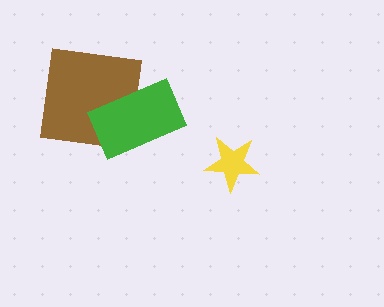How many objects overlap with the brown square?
1 object overlaps with the brown square.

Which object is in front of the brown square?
The green rectangle is in front of the brown square.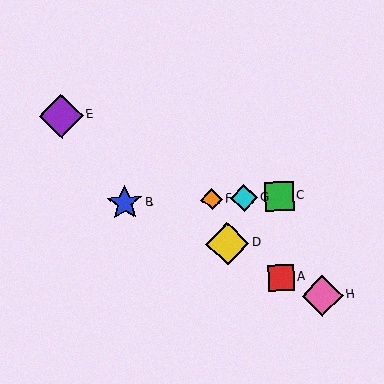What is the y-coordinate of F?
Object F is at y≈199.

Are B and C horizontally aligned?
Yes, both are at y≈203.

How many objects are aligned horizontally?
4 objects (B, C, F, G) are aligned horizontally.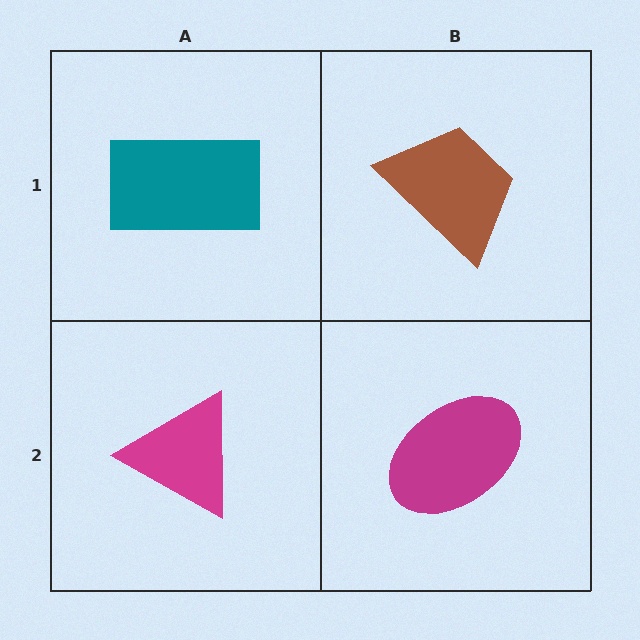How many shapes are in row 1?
2 shapes.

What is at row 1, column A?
A teal rectangle.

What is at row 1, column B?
A brown trapezoid.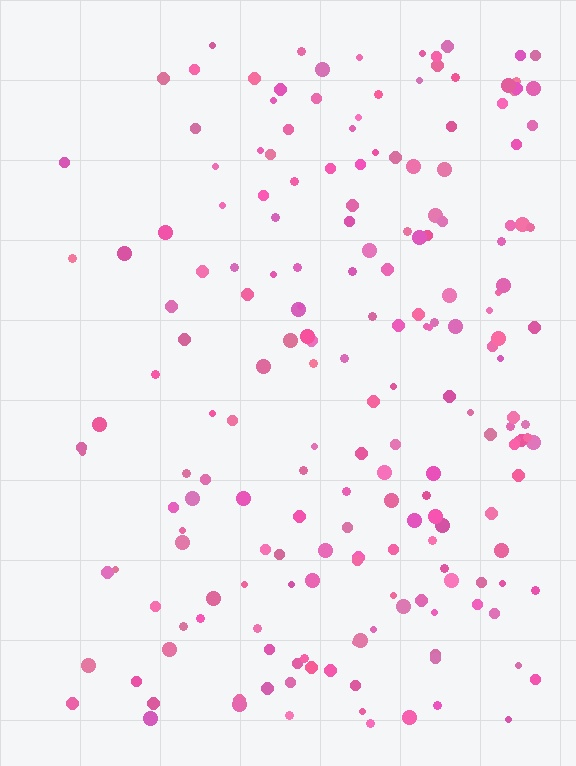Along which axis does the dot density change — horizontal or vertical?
Horizontal.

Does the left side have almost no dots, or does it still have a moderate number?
Still a moderate number, just noticeably fewer than the right.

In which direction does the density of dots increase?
From left to right, with the right side densest.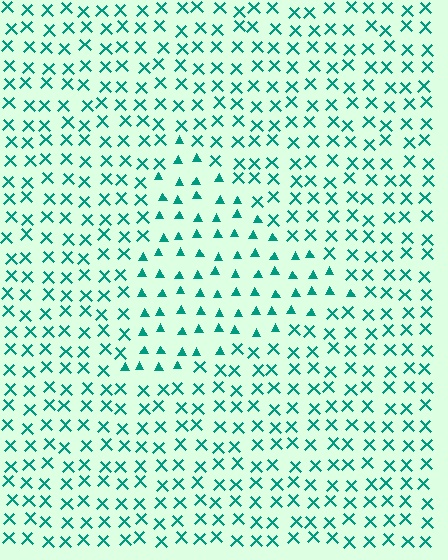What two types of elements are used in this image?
The image uses triangles inside the triangle region and X marks outside it.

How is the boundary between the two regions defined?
The boundary is defined by a change in element shape: triangles inside vs. X marks outside. All elements share the same color and spacing.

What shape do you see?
I see a triangle.